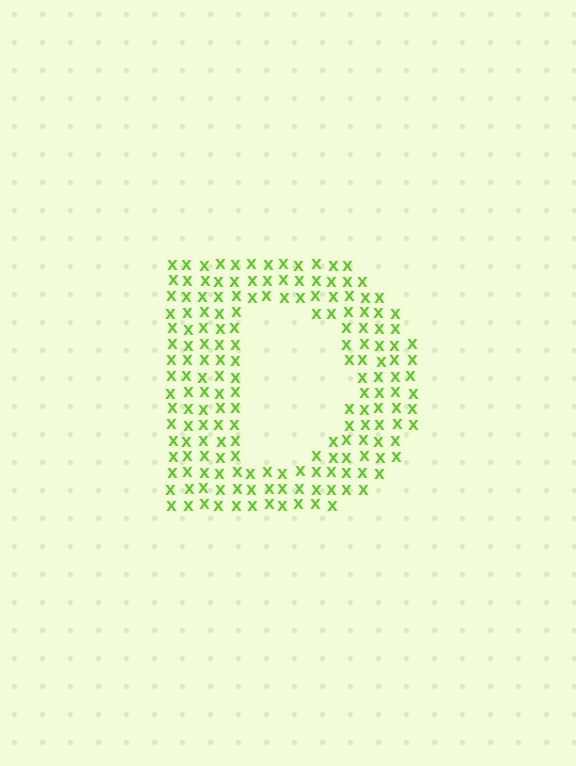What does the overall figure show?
The overall figure shows the letter D.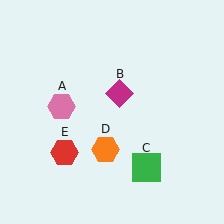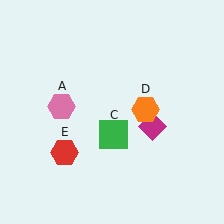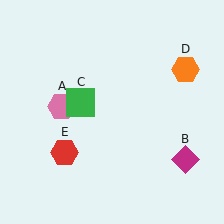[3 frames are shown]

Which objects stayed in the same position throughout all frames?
Pink hexagon (object A) and red hexagon (object E) remained stationary.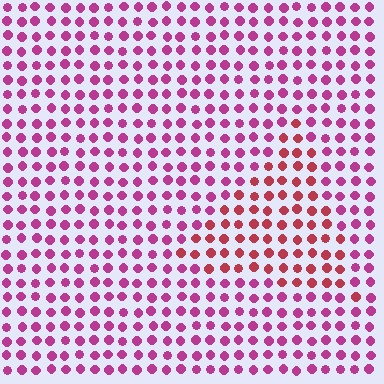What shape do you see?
I see a triangle.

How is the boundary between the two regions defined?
The boundary is defined purely by a slight shift in hue (about 31 degrees). Spacing, size, and orientation are identical on both sides.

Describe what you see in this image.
The image is filled with small magenta elements in a uniform arrangement. A triangle-shaped region is visible where the elements are tinted to a slightly different hue, forming a subtle color boundary.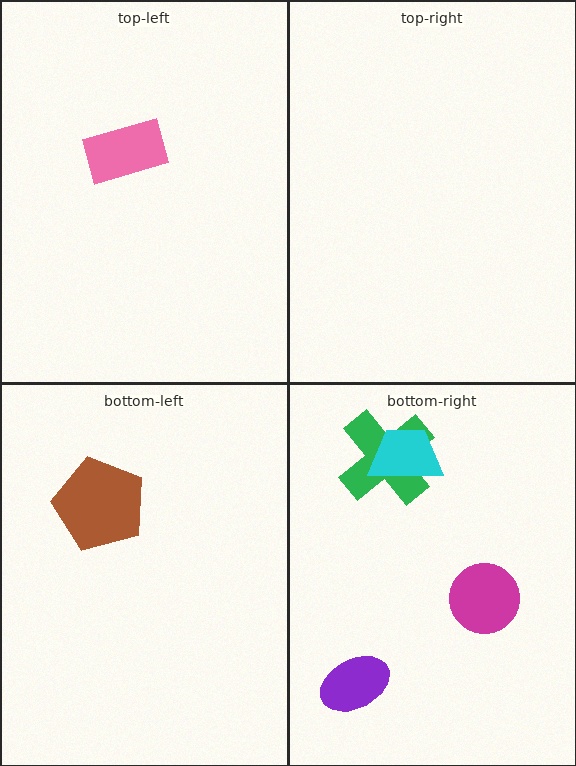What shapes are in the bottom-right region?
The green cross, the magenta circle, the purple ellipse, the cyan trapezoid.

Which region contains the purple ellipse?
The bottom-right region.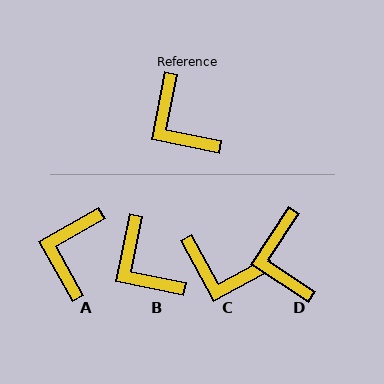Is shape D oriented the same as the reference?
No, it is off by about 22 degrees.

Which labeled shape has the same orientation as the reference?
B.